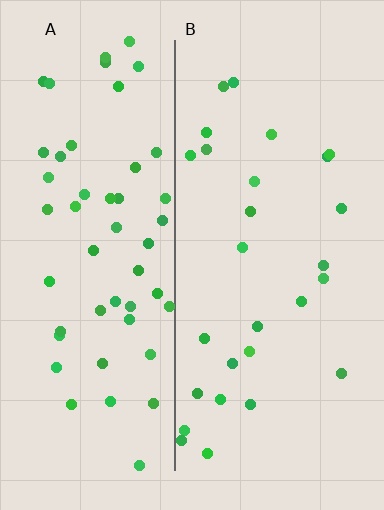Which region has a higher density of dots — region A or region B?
A (the left).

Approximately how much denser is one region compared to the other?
Approximately 1.9× — region A over region B.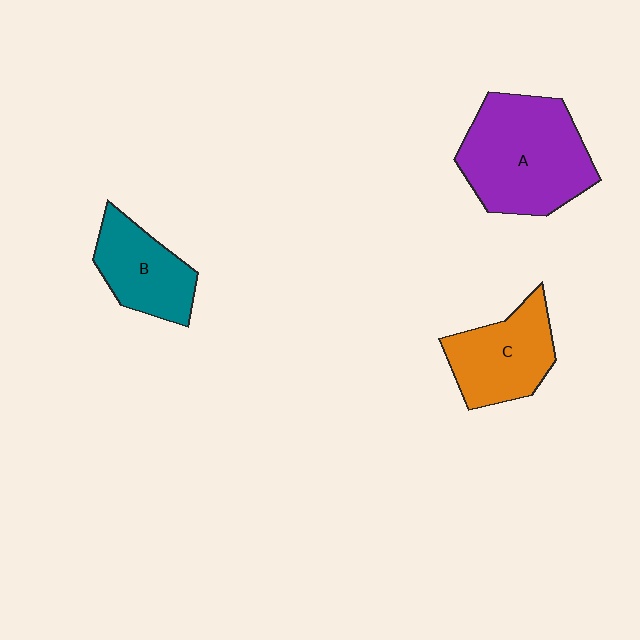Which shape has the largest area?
Shape A (purple).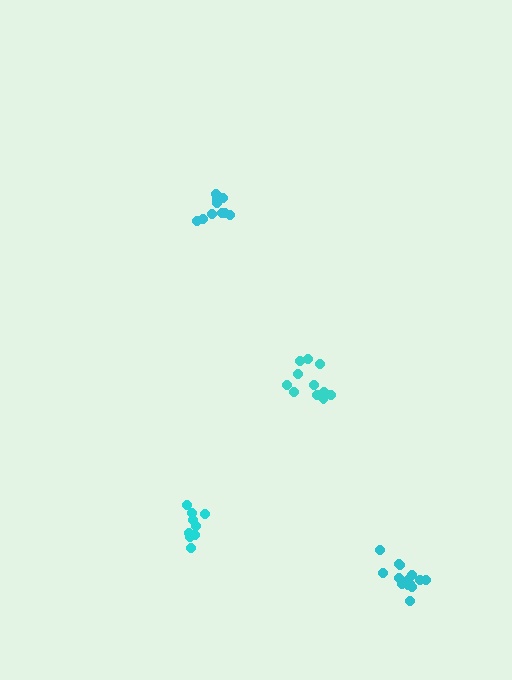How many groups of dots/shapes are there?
There are 4 groups.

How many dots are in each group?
Group 1: 9 dots, Group 2: 10 dots, Group 3: 14 dots, Group 4: 11 dots (44 total).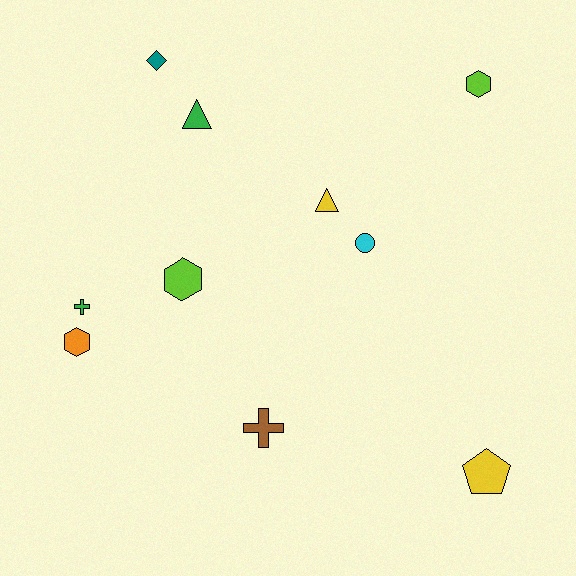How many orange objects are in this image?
There is 1 orange object.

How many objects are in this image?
There are 10 objects.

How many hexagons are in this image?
There are 3 hexagons.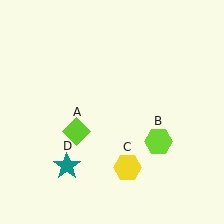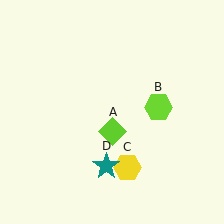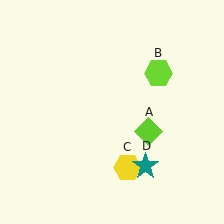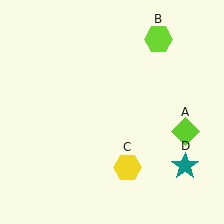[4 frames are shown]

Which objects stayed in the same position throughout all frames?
Yellow hexagon (object C) remained stationary.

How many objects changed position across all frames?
3 objects changed position: lime diamond (object A), lime hexagon (object B), teal star (object D).